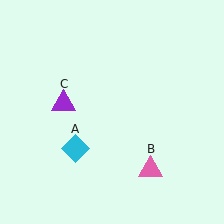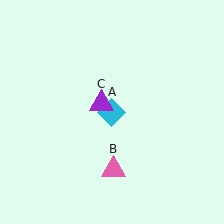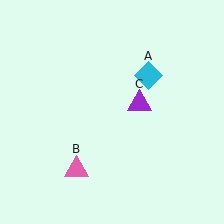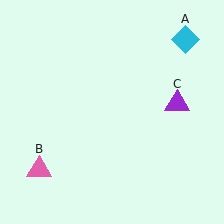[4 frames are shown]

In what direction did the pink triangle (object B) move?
The pink triangle (object B) moved left.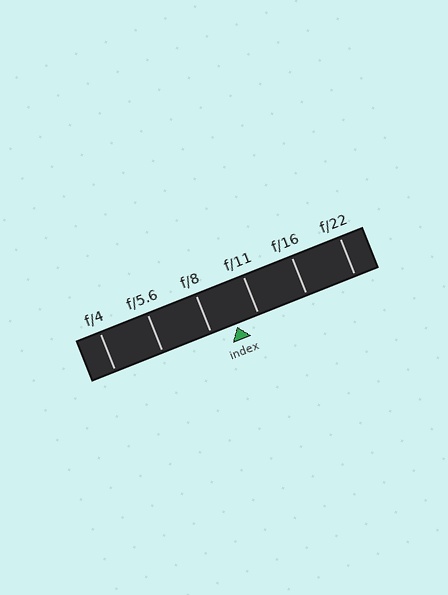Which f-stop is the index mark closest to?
The index mark is closest to f/11.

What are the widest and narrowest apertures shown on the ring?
The widest aperture shown is f/4 and the narrowest is f/22.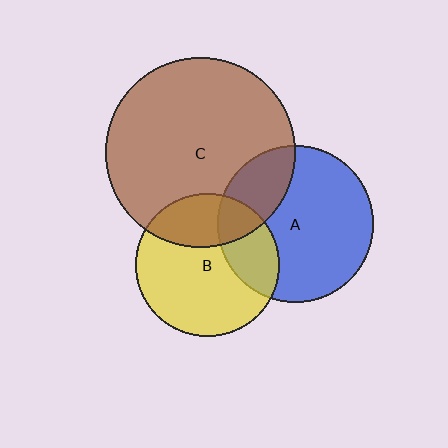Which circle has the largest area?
Circle C (brown).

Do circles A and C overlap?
Yes.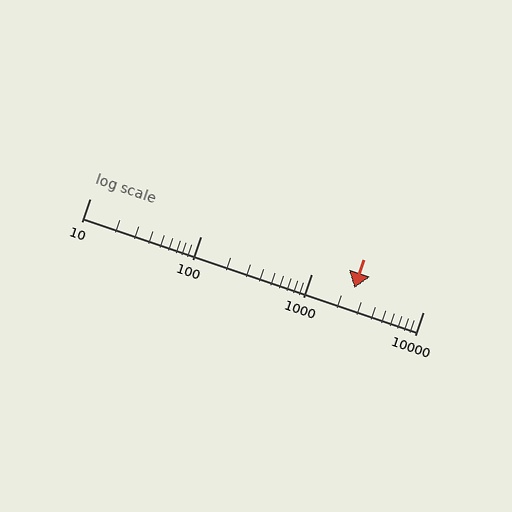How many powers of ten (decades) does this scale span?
The scale spans 3 decades, from 10 to 10000.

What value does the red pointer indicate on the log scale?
The pointer indicates approximately 2400.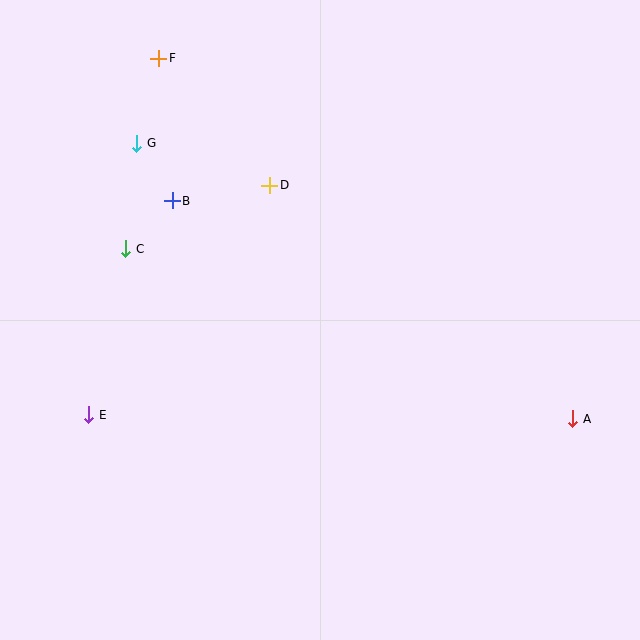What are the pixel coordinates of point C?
Point C is at (126, 249).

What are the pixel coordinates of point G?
Point G is at (137, 143).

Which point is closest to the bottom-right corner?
Point A is closest to the bottom-right corner.